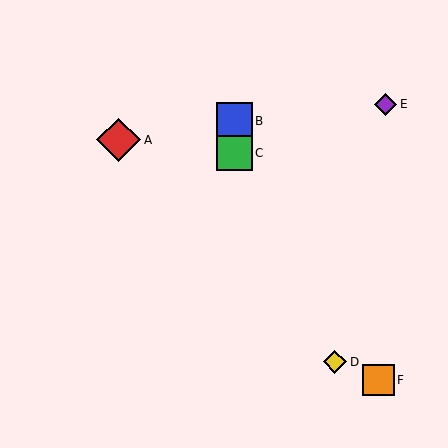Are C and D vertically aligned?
No, C is at x≈235 and D is at x≈335.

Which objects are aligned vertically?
Objects B, C are aligned vertically.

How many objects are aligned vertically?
2 objects (B, C) are aligned vertically.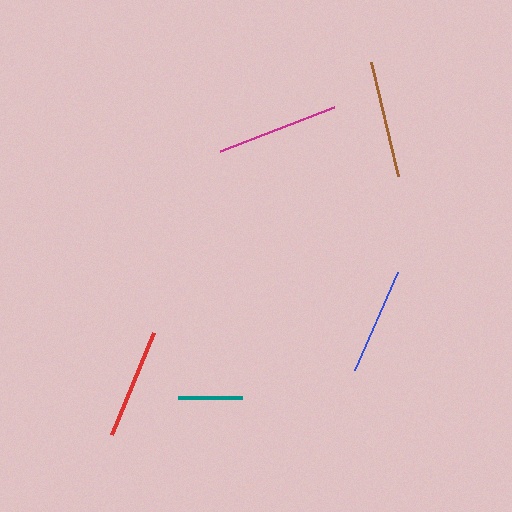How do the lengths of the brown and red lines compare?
The brown and red lines are approximately the same length.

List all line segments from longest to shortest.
From longest to shortest: magenta, brown, red, blue, teal.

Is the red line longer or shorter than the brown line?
The brown line is longer than the red line.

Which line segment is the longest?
The magenta line is the longest at approximately 123 pixels.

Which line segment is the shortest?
The teal line is the shortest at approximately 64 pixels.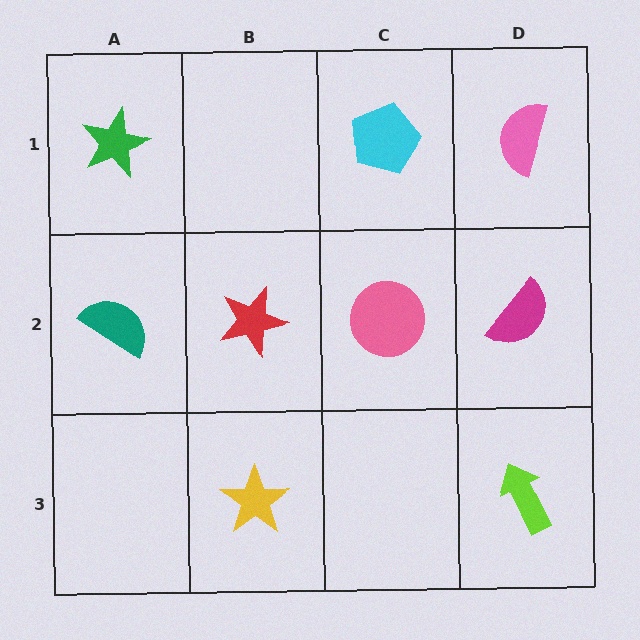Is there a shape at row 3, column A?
No, that cell is empty.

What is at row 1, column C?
A cyan pentagon.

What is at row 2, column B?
A red star.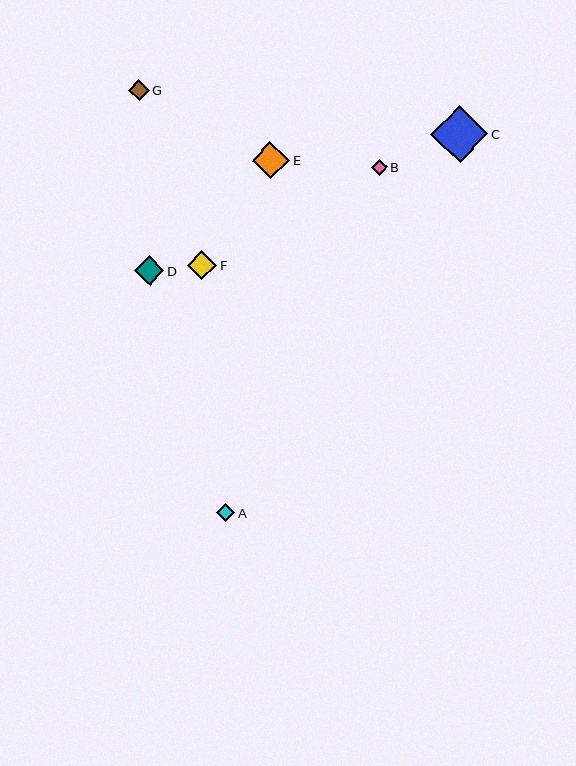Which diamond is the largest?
Diamond C is the largest with a size of approximately 57 pixels.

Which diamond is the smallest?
Diamond B is the smallest with a size of approximately 16 pixels.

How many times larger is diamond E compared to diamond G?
Diamond E is approximately 1.8 times the size of diamond G.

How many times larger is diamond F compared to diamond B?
Diamond F is approximately 1.9 times the size of diamond B.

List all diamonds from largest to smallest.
From largest to smallest: C, E, D, F, G, A, B.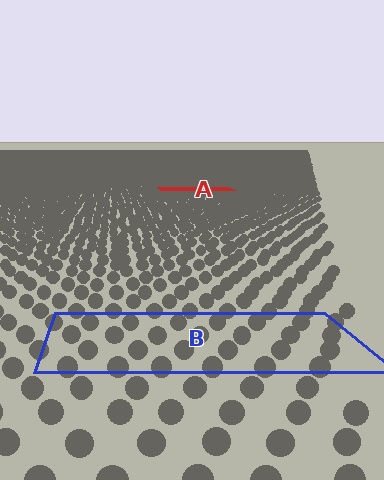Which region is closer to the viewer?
Region B is closer. The texture elements there are larger and more spread out.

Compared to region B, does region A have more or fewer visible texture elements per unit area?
Region A has more texture elements per unit area — they are packed more densely because it is farther away.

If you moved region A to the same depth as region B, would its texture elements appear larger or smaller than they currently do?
They would appear larger. At a closer depth, the same texture elements are projected at a bigger on-screen size.